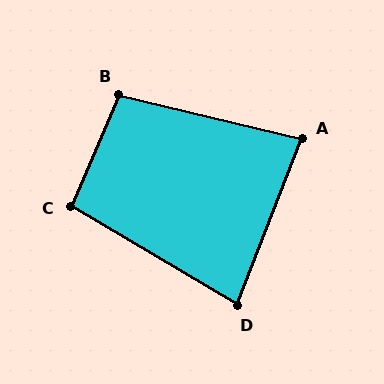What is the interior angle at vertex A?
Approximately 82 degrees (acute).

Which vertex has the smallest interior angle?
D, at approximately 80 degrees.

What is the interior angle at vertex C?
Approximately 98 degrees (obtuse).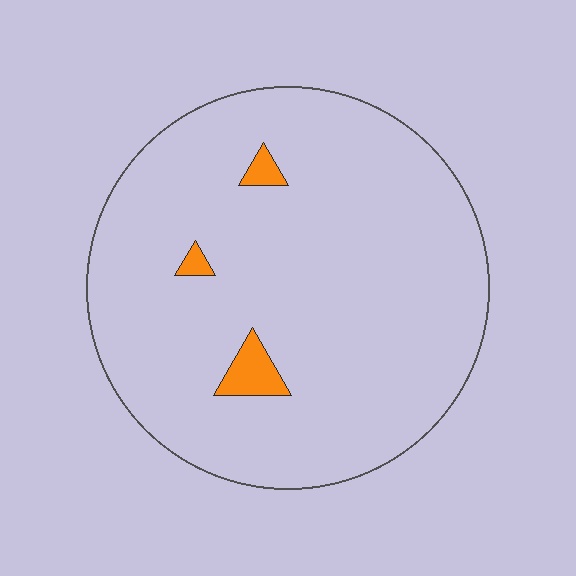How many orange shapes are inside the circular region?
3.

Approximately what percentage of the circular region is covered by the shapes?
Approximately 5%.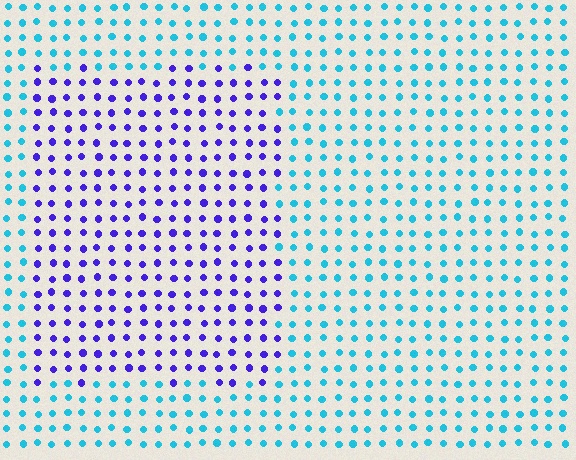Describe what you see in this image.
The image is filled with small cyan elements in a uniform arrangement. A rectangle-shaped region is visible where the elements are tinted to a slightly different hue, forming a subtle color boundary.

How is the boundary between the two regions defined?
The boundary is defined purely by a slight shift in hue (about 63 degrees). Spacing, size, and orientation are identical on both sides.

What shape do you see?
I see a rectangle.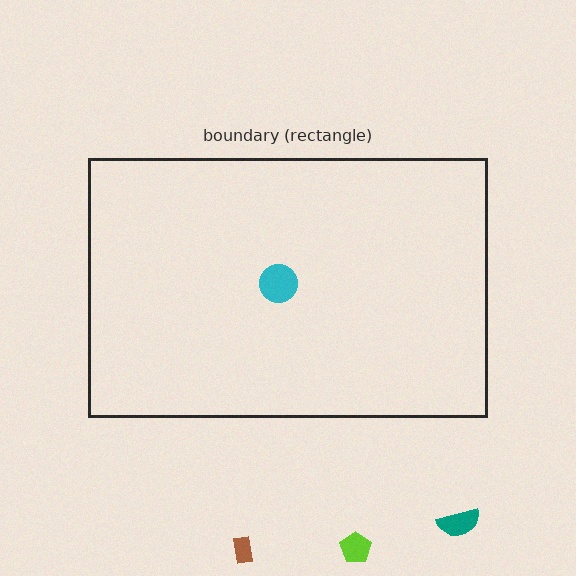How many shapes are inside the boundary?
1 inside, 3 outside.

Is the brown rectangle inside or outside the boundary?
Outside.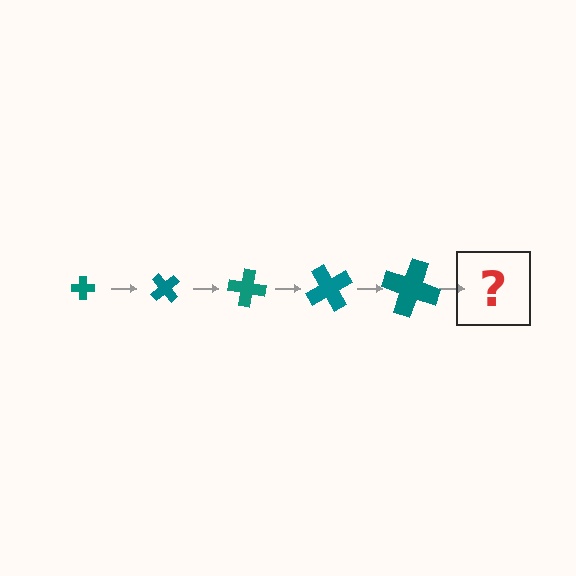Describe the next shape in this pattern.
It should be a cross, larger than the previous one and rotated 250 degrees from the start.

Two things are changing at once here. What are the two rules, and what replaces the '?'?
The two rules are that the cross grows larger each step and it rotates 50 degrees each step. The '?' should be a cross, larger than the previous one and rotated 250 degrees from the start.